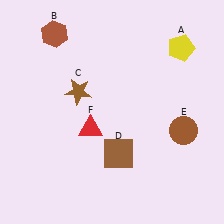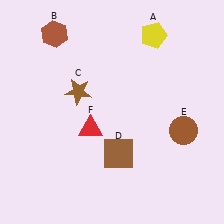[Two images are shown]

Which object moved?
The yellow pentagon (A) moved left.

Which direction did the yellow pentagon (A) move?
The yellow pentagon (A) moved left.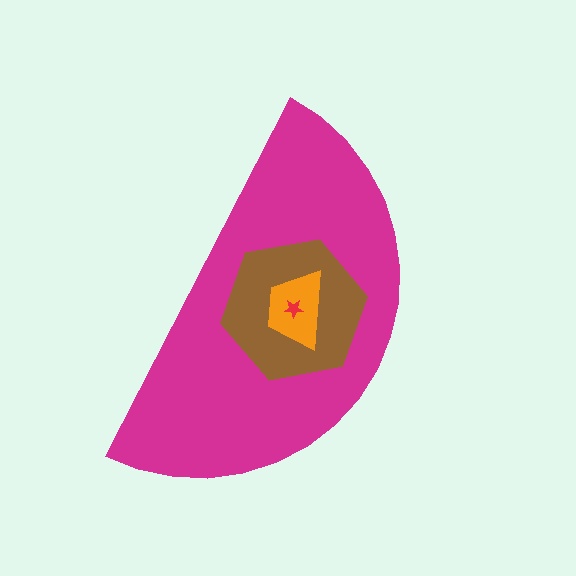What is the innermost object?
The red star.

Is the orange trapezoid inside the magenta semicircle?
Yes.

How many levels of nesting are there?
4.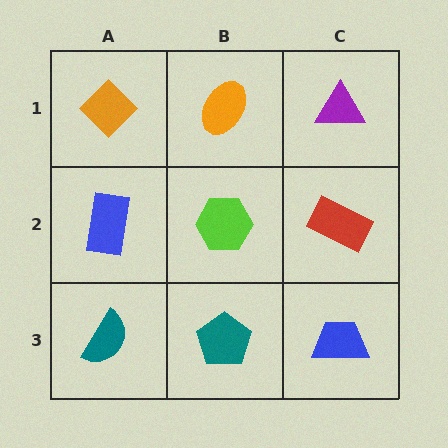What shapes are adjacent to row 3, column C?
A red rectangle (row 2, column C), a teal pentagon (row 3, column B).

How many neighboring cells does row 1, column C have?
2.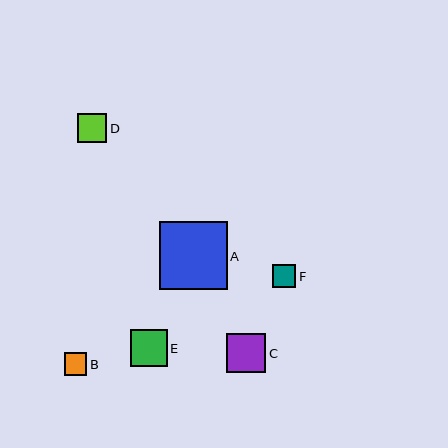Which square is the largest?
Square A is the largest with a size of approximately 68 pixels.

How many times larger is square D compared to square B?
Square D is approximately 1.3 times the size of square B.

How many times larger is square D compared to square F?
Square D is approximately 1.3 times the size of square F.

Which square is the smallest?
Square B is the smallest with a size of approximately 22 pixels.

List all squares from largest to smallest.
From largest to smallest: A, C, E, D, F, B.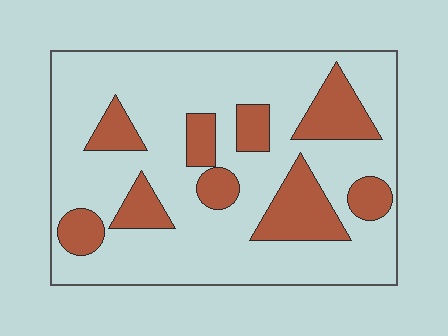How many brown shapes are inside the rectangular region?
9.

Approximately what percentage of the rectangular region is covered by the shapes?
Approximately 25%.